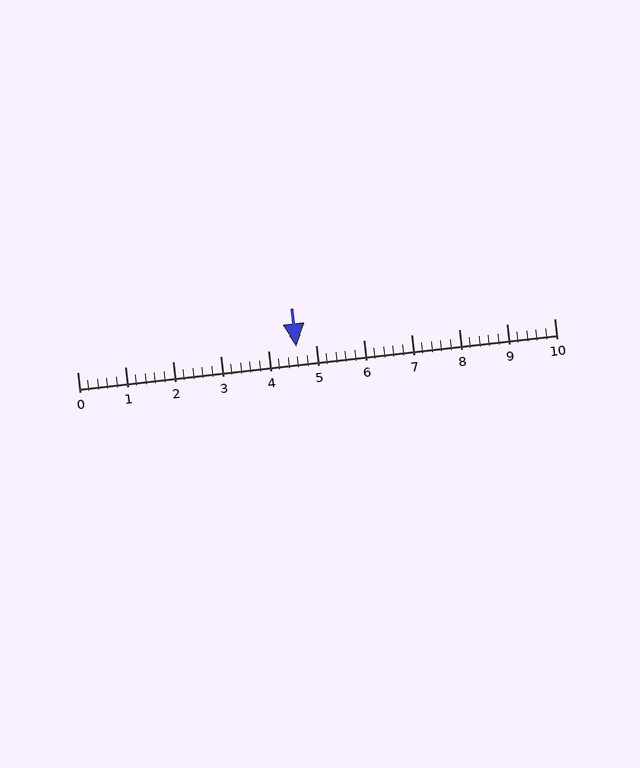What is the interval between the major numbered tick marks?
The major tick marks are spaced 1 units apart.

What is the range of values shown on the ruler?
The ruler shows values from 0 to 10.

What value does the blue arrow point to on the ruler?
The blue arrow points to approximately 4.6.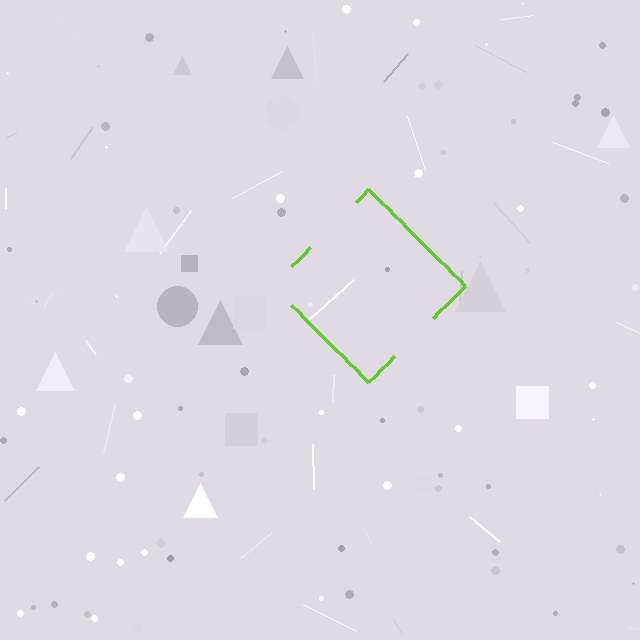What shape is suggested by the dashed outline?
The dashed outline suggests a diamond.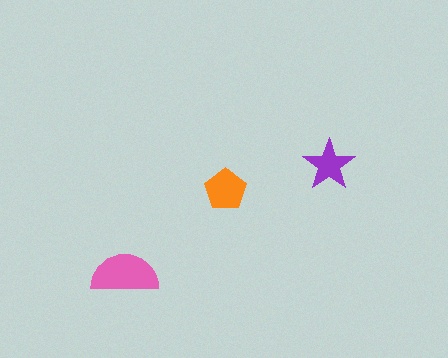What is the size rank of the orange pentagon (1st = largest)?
2nd.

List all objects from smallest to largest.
The purple star, the orange pentagon, the pink semicircle.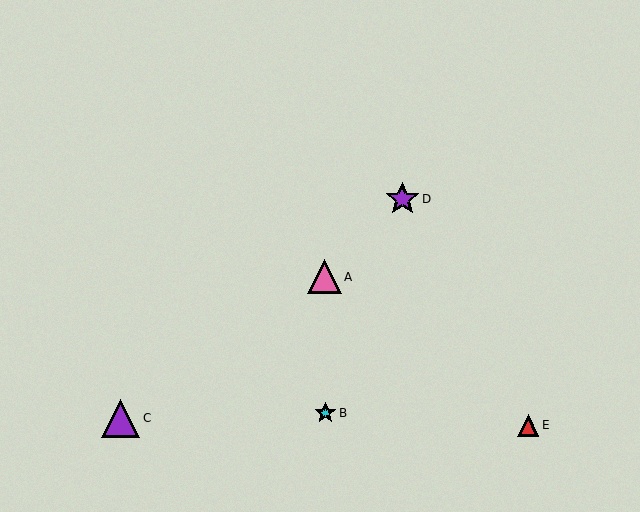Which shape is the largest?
The purple triangle (labeled C) is the largest.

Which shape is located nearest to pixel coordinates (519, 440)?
The red triangle (labeled E) at (528, 425) is nearest to that location.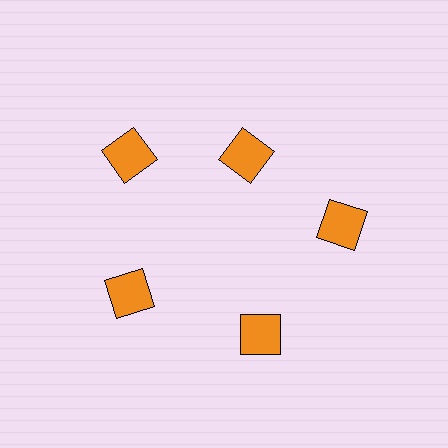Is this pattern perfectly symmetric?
No. The 5 orange squares are arranged in a ring, but one element near the 1 o'clock position is pulled inward toward the center, breaking the 5-fold rotational symmetry.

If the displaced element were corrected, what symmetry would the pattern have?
It would have 5-fold rotational symmetry — the pattern would map onto itself every 72 degrees.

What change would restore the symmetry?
The symmetry would be restored by moving it outward, back onto the ring so that all 5 squares sit at equal angles and equal distance from the center.